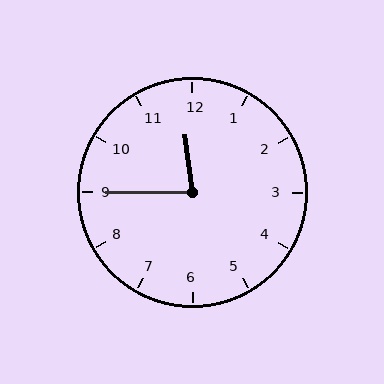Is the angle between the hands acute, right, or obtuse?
It is acute.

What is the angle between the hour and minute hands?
Approximately 82 degrees.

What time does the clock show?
11:45.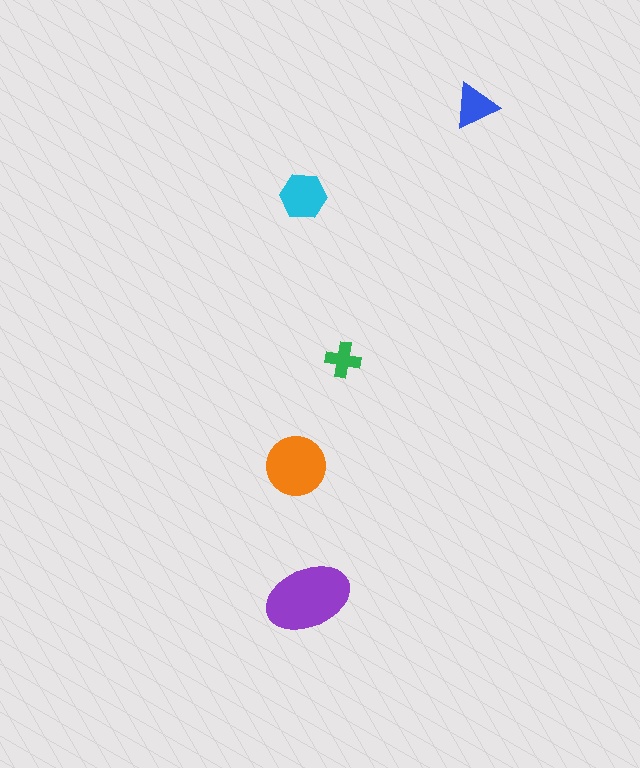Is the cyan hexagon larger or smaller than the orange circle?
Smaller.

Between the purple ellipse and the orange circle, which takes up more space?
The purple ellipse.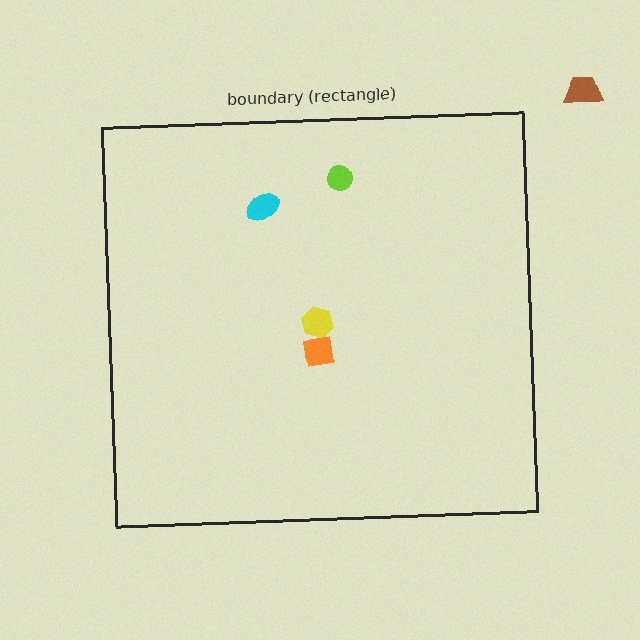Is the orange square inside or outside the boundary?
Inside.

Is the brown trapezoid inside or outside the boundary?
Outside.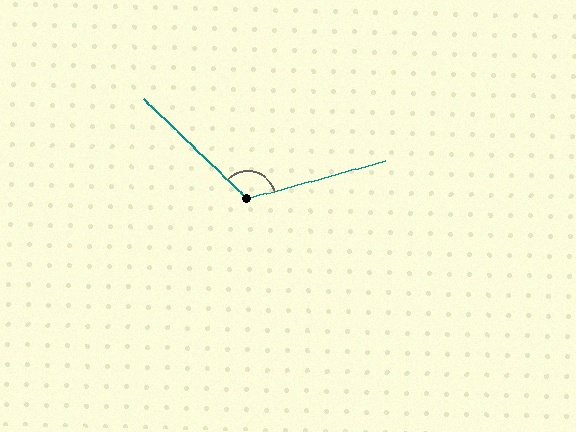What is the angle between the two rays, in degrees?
Approximately 121 degrees.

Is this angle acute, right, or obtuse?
It is obtuse.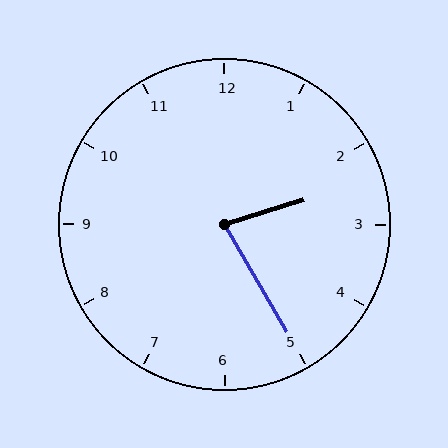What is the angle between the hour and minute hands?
Approximately 78 degrees.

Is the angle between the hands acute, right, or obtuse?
It is acute.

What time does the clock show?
2:25.